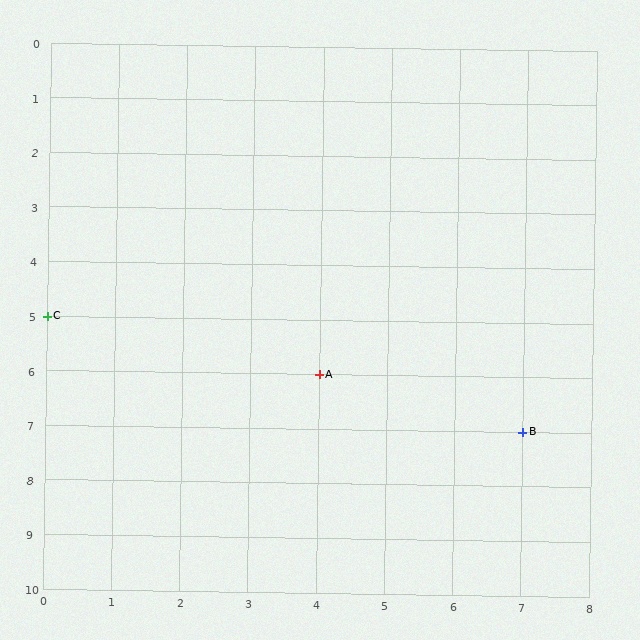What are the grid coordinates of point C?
Point C is at grid coordinates (0, 5).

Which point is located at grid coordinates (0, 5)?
Point C is at (0, 5).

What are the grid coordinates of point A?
Point A is at grid coordinates (4, 6).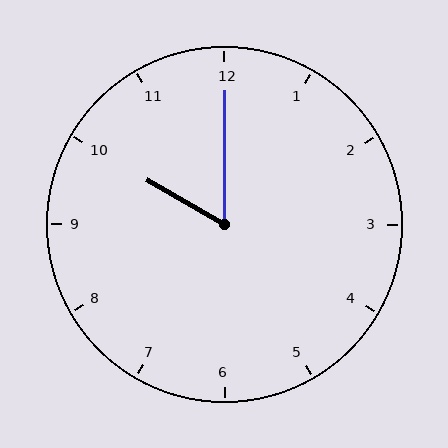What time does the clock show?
10:00.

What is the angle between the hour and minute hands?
Approximately 60 degrees.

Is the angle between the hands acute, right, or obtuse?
It is acute.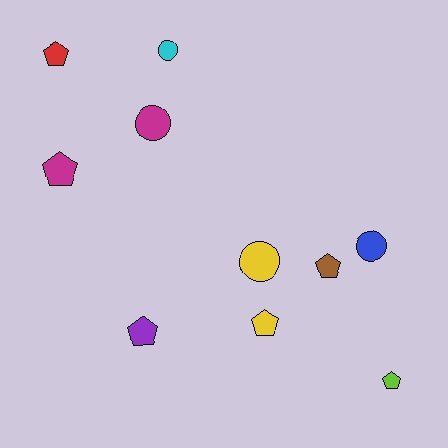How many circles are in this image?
There are 4 circles.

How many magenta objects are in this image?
There are 2 magenta objects.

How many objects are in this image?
There are 10 objects.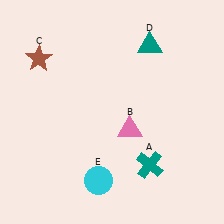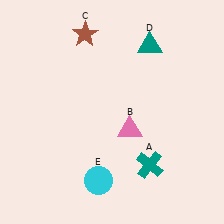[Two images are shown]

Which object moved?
The brown star (C) moved right.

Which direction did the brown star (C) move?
The brown star (C) moved right.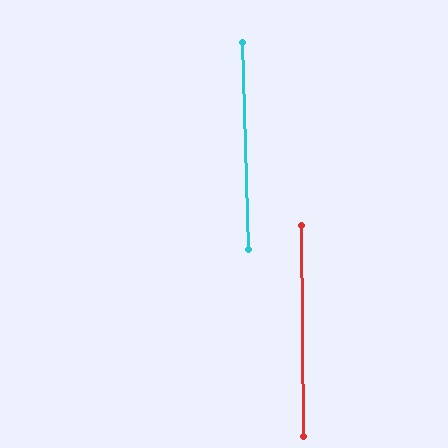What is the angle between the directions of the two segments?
Approximately 1 degree.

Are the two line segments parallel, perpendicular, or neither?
Parallel — their directions differ by only 0.9°.